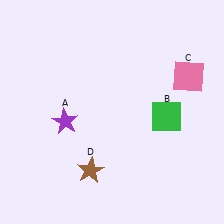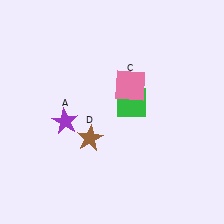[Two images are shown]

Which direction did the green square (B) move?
The green square (B) moved left.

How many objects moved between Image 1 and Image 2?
3 objects moved between the two images.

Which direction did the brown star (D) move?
The brown star (D) moved up.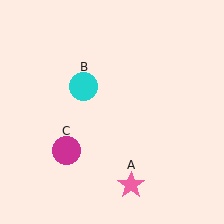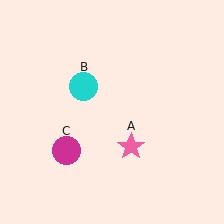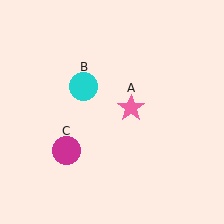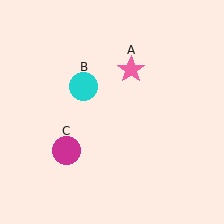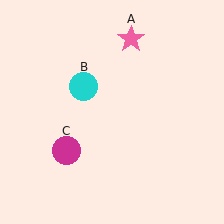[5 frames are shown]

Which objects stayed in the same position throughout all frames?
Cyan circle (object B) and magenta circle (object C) remained stationary.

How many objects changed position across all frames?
1 object changed position: pink star (object A).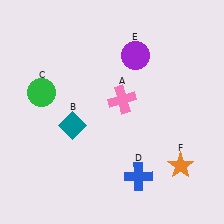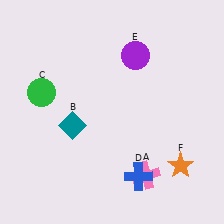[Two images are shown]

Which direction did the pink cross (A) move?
The pink cross (A) moved down.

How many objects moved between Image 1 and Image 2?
1 object moved between the two images.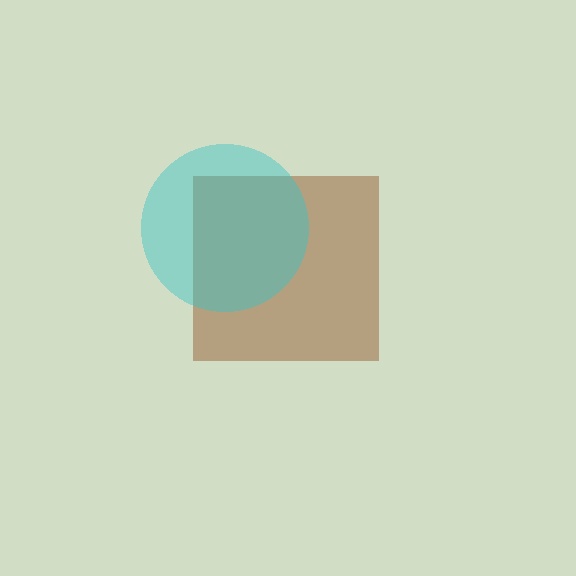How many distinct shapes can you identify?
There are 2 distinct shapes: a brown square, a cyan circle.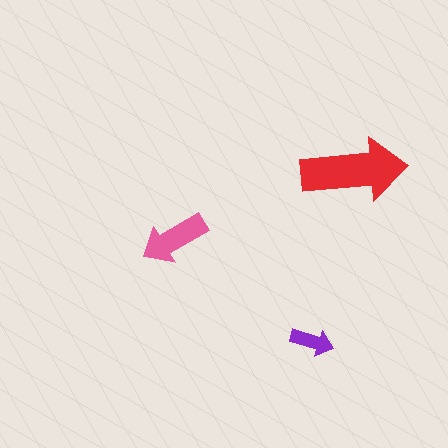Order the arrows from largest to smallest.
the red one, the pink one, the purple one.